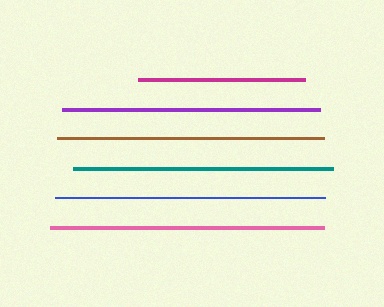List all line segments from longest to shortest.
From longest to shortest: pink, blue, brown, teal, purple, magenta.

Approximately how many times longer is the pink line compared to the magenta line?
The pink line is approximately 1.6 times the length of the magenta line.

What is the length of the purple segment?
The purple segment is approximately 259 pixels long.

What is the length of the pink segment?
The pink segment is approximately 274 pixels long.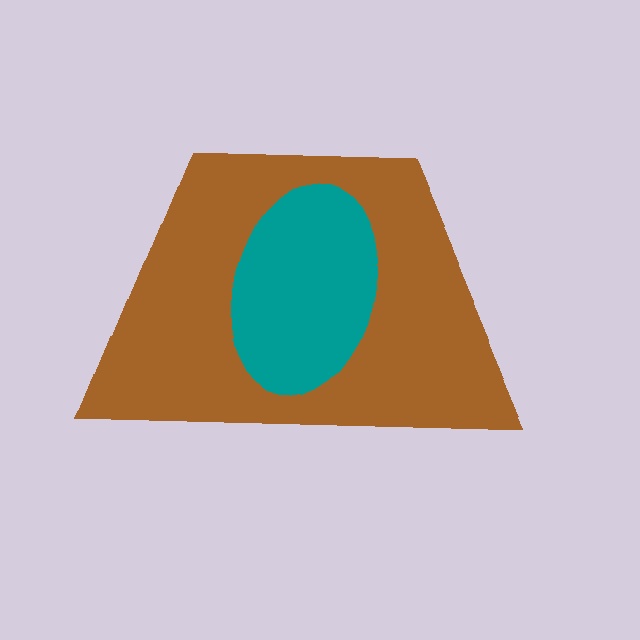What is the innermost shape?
The teal ellipse.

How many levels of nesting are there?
2.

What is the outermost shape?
The brown trapezoid.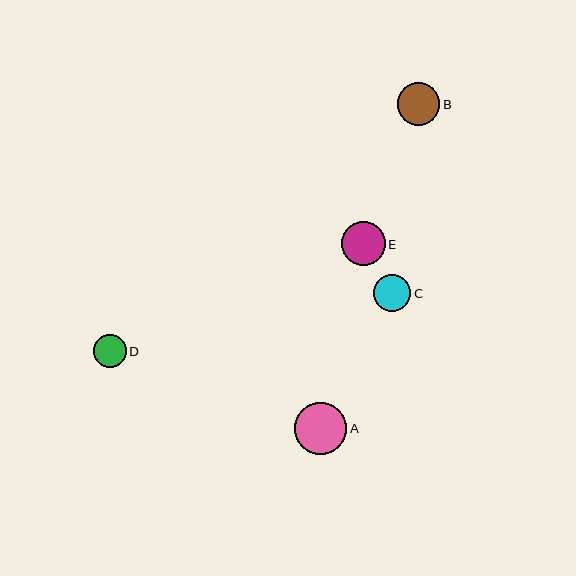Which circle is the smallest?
Circle D is the smallest with a size of approximately 32 pixels.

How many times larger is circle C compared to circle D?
Circle C is approximately 1.1 times the size of circle D.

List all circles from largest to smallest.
From largest to smallest: A, E, B, C, D.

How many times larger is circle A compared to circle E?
Circle A is approximately 1.2 times the size of circle E.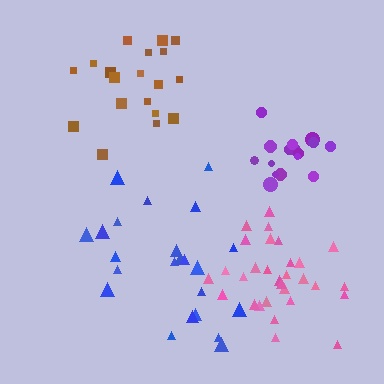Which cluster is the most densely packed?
Purple.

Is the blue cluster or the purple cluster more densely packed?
Purple.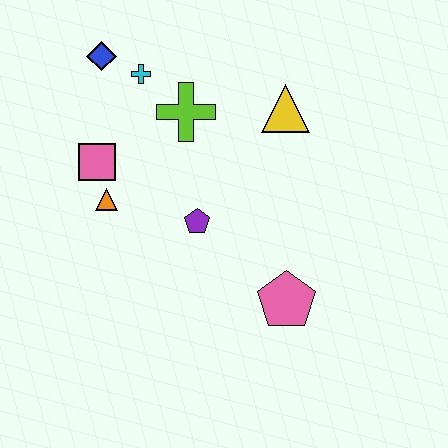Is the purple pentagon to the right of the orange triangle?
Yes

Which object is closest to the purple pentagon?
The orange triangle is closest to the purple pentagon.